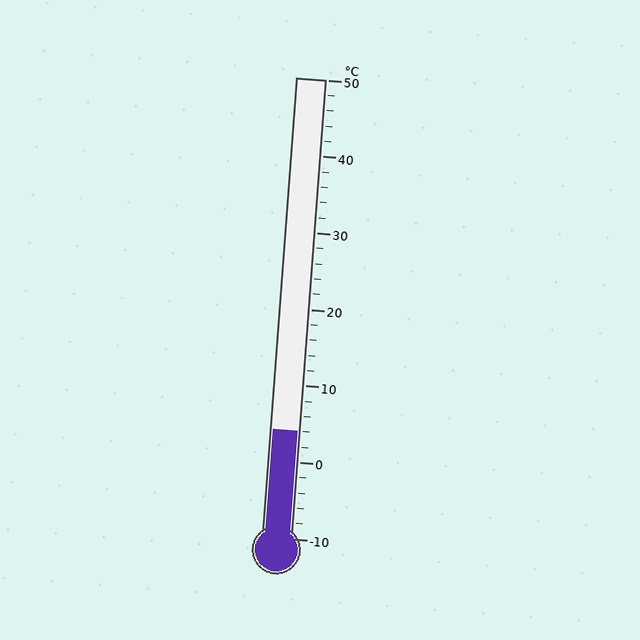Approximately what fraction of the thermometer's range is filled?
The thermometer is filled to approximately 25% of its range.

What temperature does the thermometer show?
The thermometer shows approximately 4°C.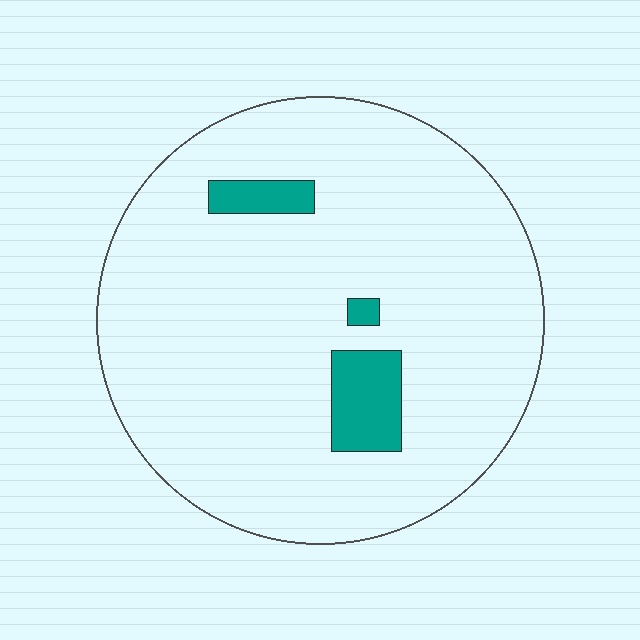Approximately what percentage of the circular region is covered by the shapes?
Approximately 5%.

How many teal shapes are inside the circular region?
3.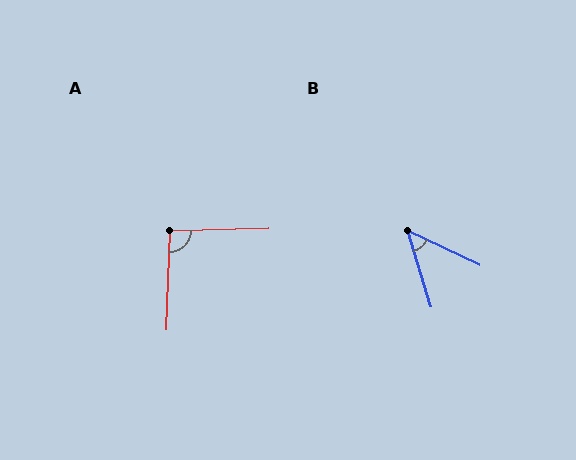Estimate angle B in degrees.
Approximately 48 degrees.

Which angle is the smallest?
B, at approximately 48 degrees.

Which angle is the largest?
A, at approximately 94 degrees.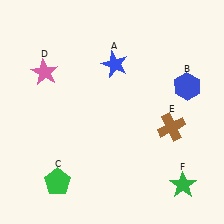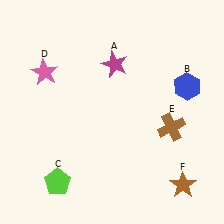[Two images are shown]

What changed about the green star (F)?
In Image 1, F is green. In Image 2, it changed to brown.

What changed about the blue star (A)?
In Image 1, A is blue. In Image 2, it changed to magenta.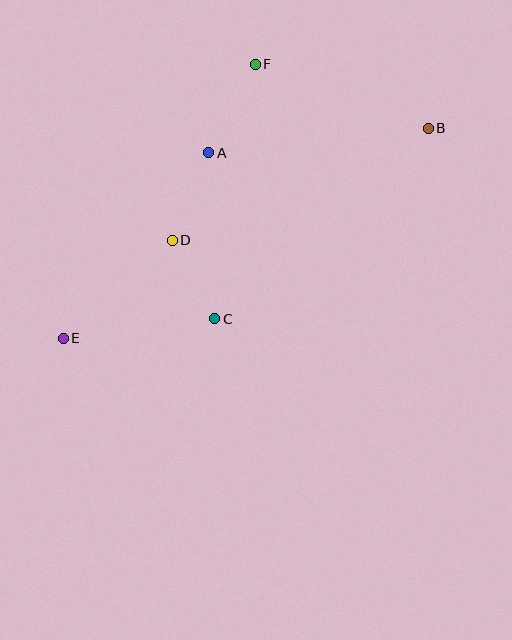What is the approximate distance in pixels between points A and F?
The distance between A and F is approximately 100 pixels.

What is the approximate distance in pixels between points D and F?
The distance between D and F is approximately 195 pixels.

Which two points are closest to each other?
Points C and D are closest to each other.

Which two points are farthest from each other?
Points B and E are farthest from each other.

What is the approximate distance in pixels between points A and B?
The distance between A and B is approximately 221 pixels.